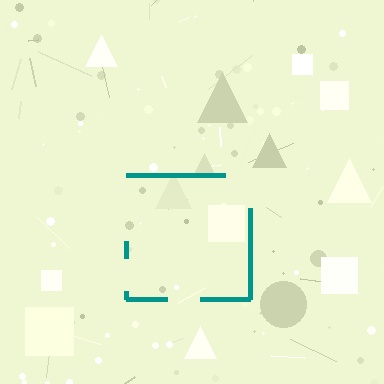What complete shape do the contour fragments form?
The contour fragments form a square.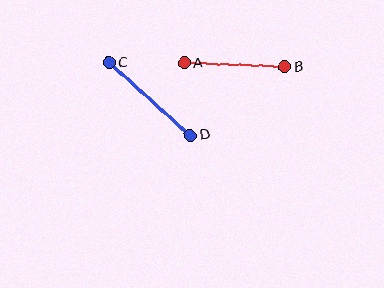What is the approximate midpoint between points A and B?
The midpoint is at approximately (235, 65) pixels.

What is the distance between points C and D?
The distance is approximately 109 pixels.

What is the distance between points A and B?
The distance is approximately 101 pixels.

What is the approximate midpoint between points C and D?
The midpoint is at approximately (150, 99) pixels.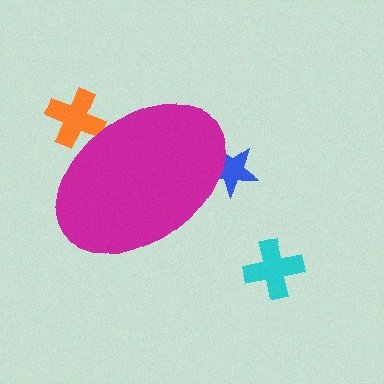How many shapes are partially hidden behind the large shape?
2 shapes are partially hidden.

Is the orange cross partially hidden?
Yes, the orange cross is partially hidden behind the magenta ellipse.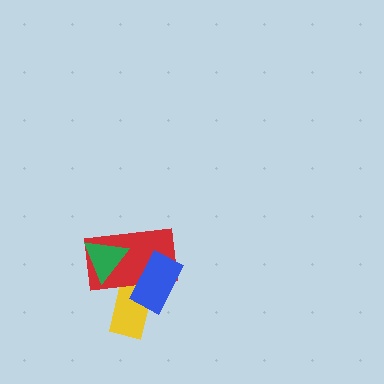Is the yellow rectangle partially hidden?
Yes, it is partially covered by another shape.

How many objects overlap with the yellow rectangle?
2 objects overlap with the yellow rectangle.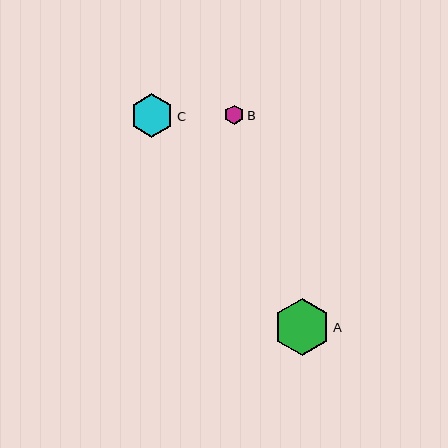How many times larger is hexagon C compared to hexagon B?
Hexagon C is approximately 2.2 times the size of hexagon B.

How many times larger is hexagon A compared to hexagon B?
Hexagon A is approximately 2.9 times the size of hexagon B.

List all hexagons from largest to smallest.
From largest to smallest: A, C, B.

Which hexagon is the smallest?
Hexagon B is the smallest with a size of approximately 19 pixels.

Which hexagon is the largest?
Hexagon A is the largest with a size of approximately 56 pixels.